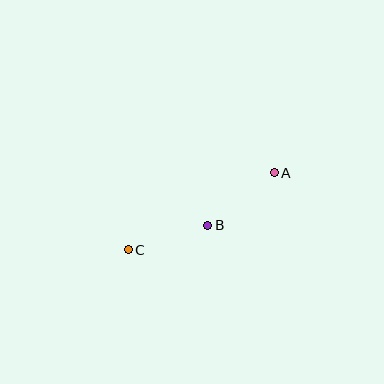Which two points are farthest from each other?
Points A and C are farthest from each other.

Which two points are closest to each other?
Points B and C are closest to each other.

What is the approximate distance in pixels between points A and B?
The distance between A and B is approximately 85 pixels.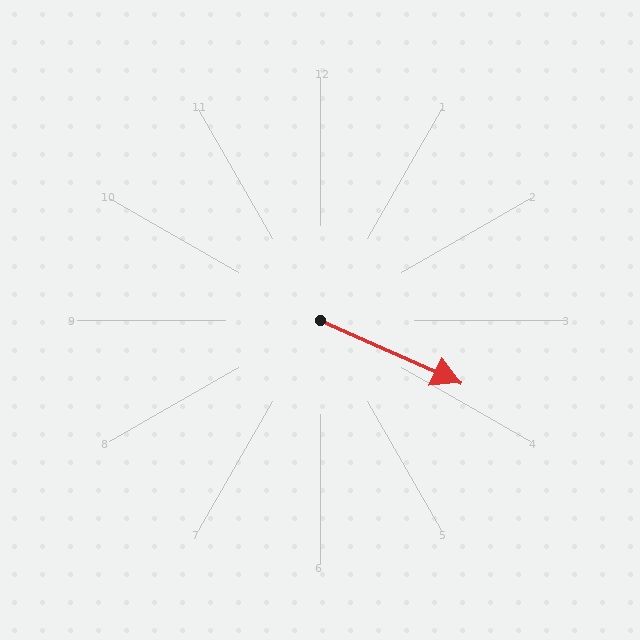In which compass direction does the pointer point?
Southeast.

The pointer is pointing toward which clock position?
Roughly 4 o'clock.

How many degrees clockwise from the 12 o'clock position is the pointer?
Approximately 114 degrees.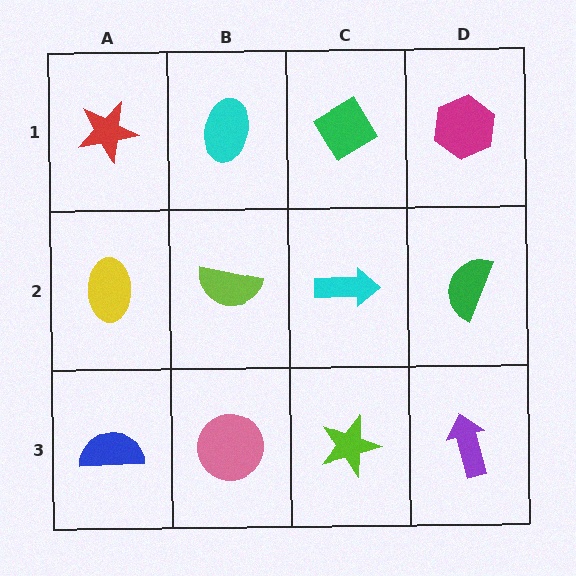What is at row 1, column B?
A cyan ellipse.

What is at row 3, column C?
A lime star.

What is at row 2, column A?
A yellow ellipse.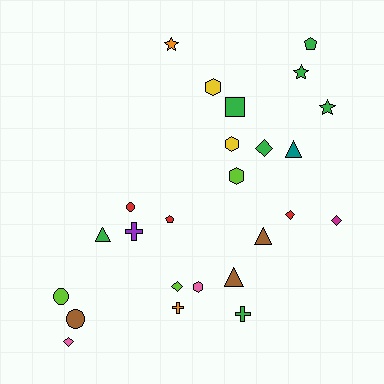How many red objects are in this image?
There are 3 red objects.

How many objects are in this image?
There are 25 objects.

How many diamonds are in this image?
There are 5 diamonds.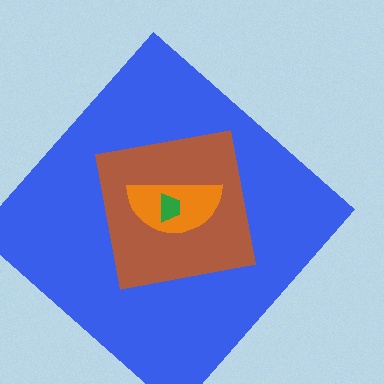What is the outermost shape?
The blue diamond.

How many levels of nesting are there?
4.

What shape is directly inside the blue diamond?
The brown square.